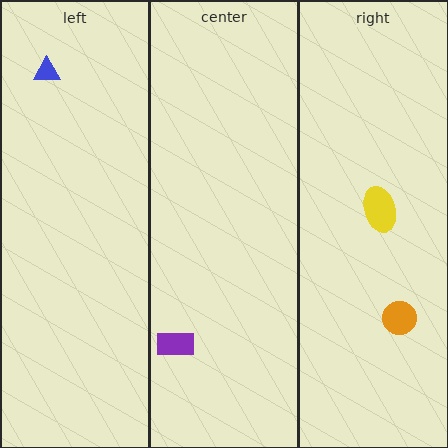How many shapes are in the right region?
2.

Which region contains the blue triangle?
The left region.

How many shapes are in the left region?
1.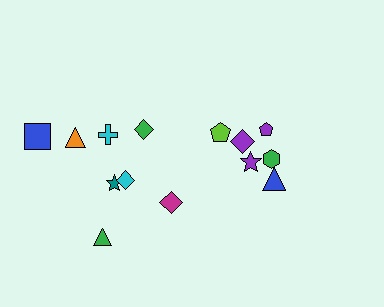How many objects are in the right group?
There are 6 objects.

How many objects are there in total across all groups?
There are 14 objects.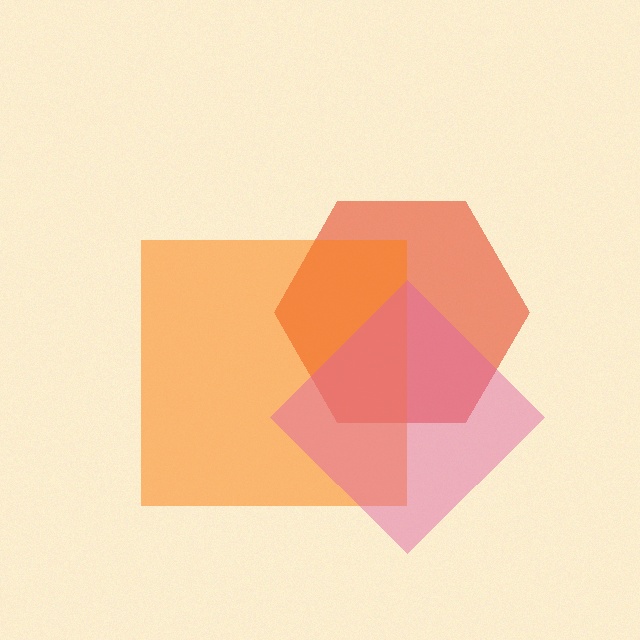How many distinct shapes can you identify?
There are 3 distinct shapes: a red hexagon, an orange square, a pink diamond.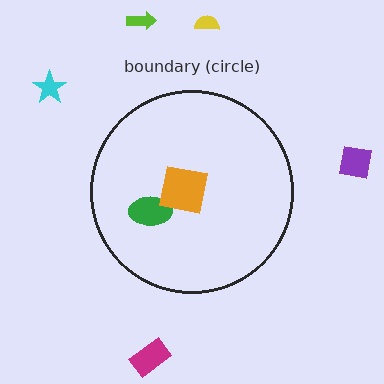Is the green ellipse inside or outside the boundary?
Inside.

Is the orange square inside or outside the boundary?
Inside.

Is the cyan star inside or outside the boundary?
Outside.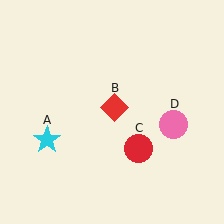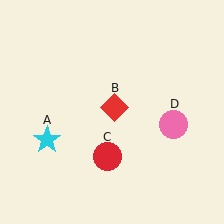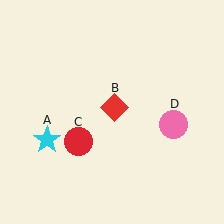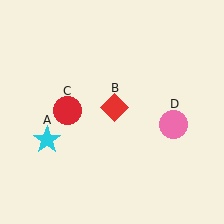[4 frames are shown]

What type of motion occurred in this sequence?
The red circle (object C) rotated clockwise around the center of the scene.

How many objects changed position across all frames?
1 object changed position: red circle (object C).